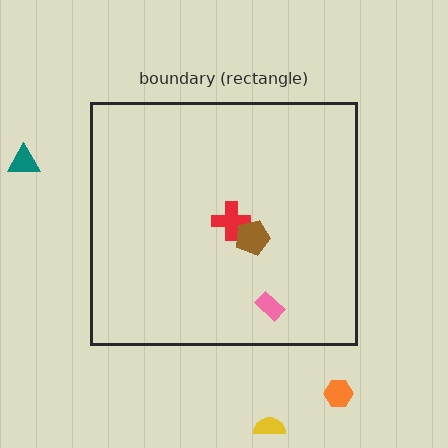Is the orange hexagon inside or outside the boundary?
Outside.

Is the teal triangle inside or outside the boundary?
Outside.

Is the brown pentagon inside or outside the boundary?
Inside.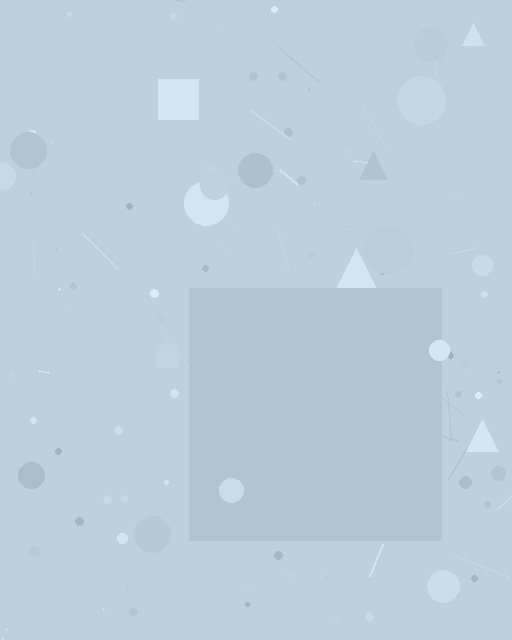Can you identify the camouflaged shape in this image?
The camouflaged shape is a square.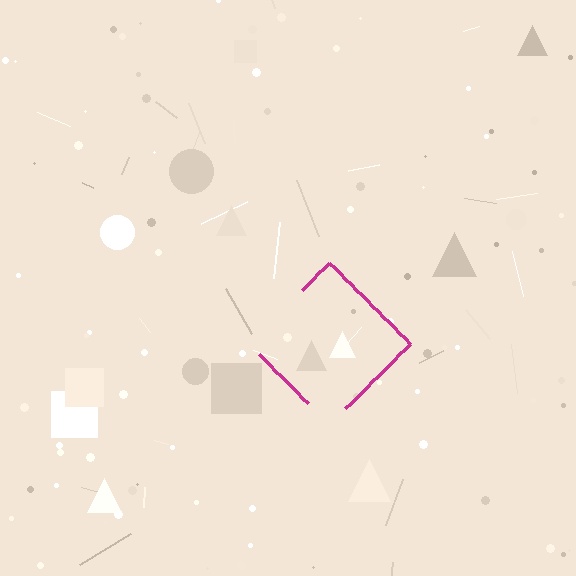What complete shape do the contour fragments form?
The contour fragments form a diamond.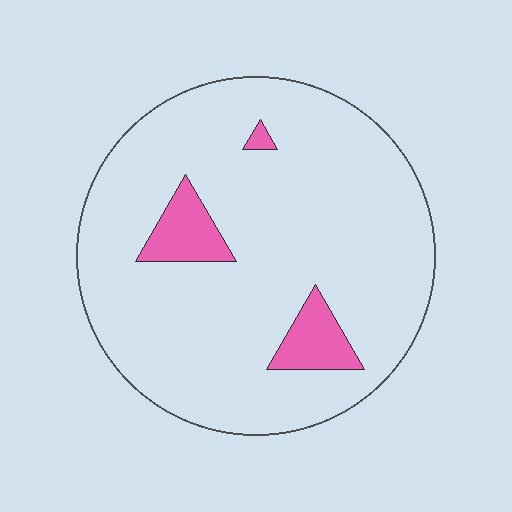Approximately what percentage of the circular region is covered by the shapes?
Approximately 10%.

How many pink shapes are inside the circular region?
3.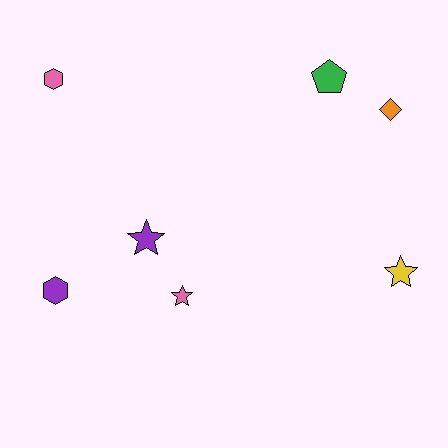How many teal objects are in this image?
There are no teal objects.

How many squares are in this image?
There are no squares.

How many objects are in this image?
There are 7 objects.